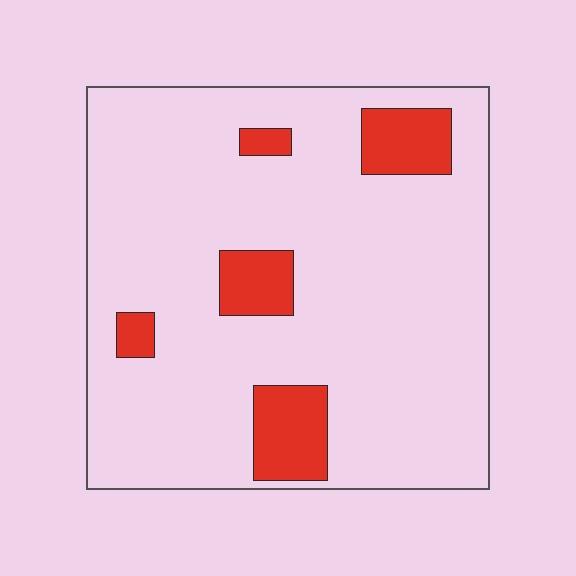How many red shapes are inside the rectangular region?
5.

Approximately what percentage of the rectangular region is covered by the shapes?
Approximately 15%.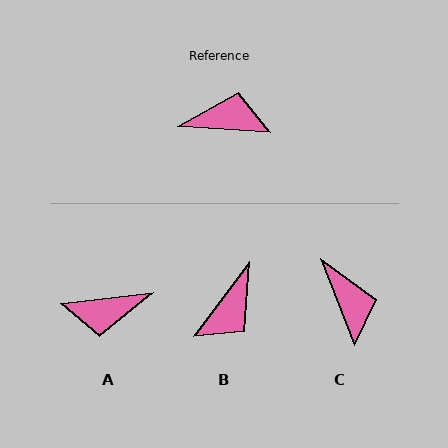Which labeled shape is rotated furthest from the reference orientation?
A, about 169 degrees away.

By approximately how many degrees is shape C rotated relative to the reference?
Approximately 64 degrees clockwise.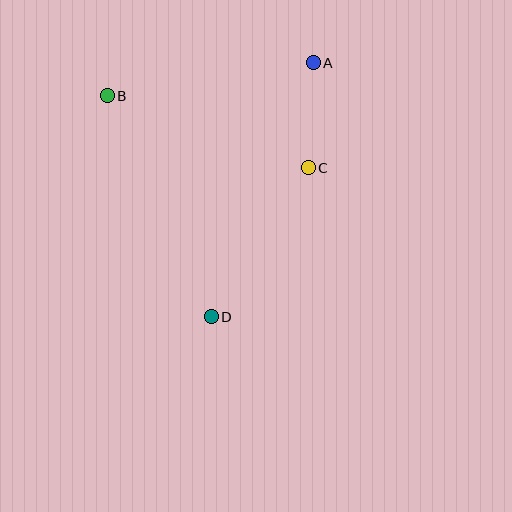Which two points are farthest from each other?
Points A and D are farthest from each other.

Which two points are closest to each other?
Points A and C are closest to each other.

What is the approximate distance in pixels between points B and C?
The distance between B and C is approximately 213 pixels.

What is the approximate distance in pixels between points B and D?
The distance between B and D is approximately 244 pixels.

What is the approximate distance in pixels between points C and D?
The distance between C and D is approximately 178 pixels.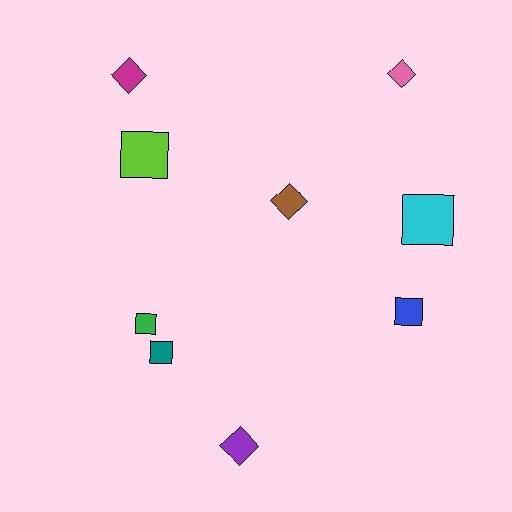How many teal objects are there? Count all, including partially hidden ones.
There is 1 teal object.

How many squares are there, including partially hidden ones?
There are 5 squares.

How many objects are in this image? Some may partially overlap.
There are 9 objects.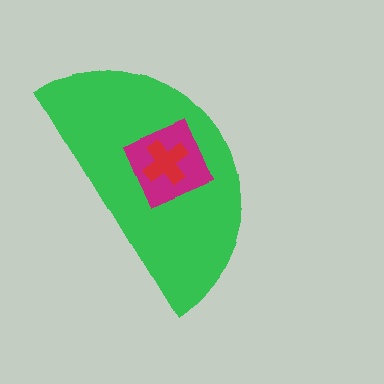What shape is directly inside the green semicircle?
The magenta square.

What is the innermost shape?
The red cross.